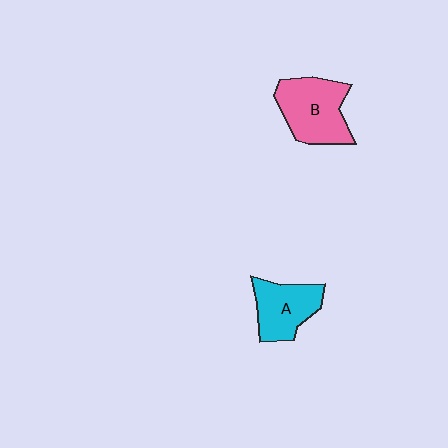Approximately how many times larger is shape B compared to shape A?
Approximately 1.3 times.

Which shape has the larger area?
Shape B (pink).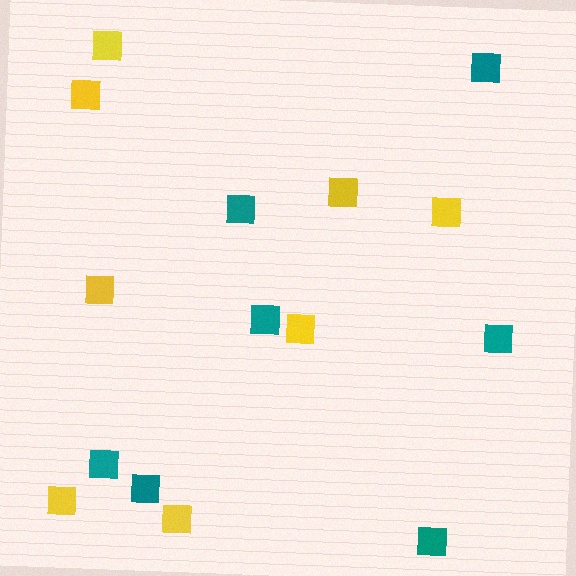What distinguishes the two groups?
There are 2 groups: one group of yellow squares (8) and one group of teal squares (7).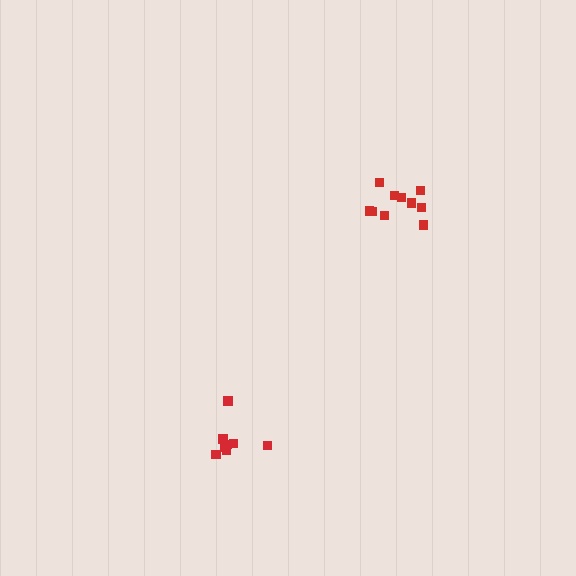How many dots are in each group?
Group 1: 8 dots, Group 2: 10 dots (18 total).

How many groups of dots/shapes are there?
There are 2 groups.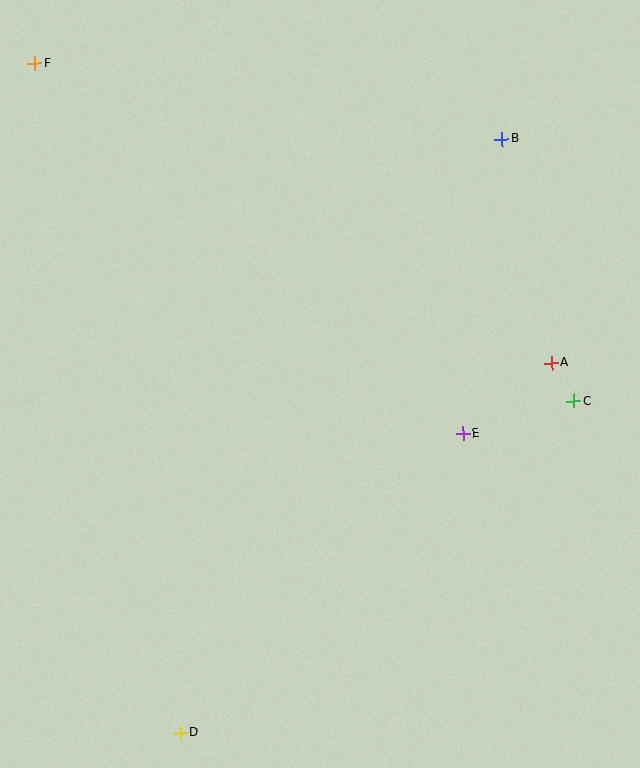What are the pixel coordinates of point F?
Point F is at (35, 64).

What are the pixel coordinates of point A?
Point A is at (552, 363).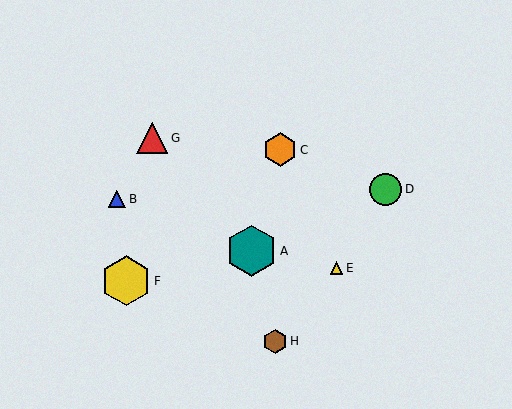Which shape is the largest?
The teal hexagon (labeled A) is the largest.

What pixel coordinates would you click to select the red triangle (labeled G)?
Click at (152, 138) to select the red triangle G.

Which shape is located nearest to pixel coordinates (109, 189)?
The blue triangle (labeled B) at (117, 199) is nearest to that location.